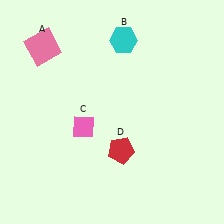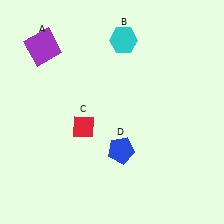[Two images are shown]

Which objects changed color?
A changed from pink to purple. C changed from pink to red. D changed from red to blue.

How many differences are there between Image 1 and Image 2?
There are 3 differences between the two images.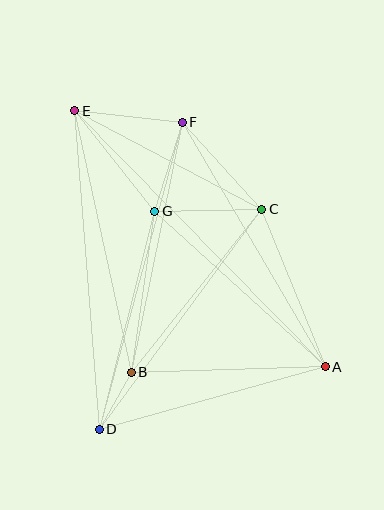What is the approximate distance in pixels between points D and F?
The distance between D and F is approximately 318 pixels.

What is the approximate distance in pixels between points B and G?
The distance between B and G is approximately 163 pixels.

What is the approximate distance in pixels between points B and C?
The distance between B and C is approximately 209 pixels.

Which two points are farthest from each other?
Points A and E are farthest from each other.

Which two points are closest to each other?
Points B and D are closest to each other.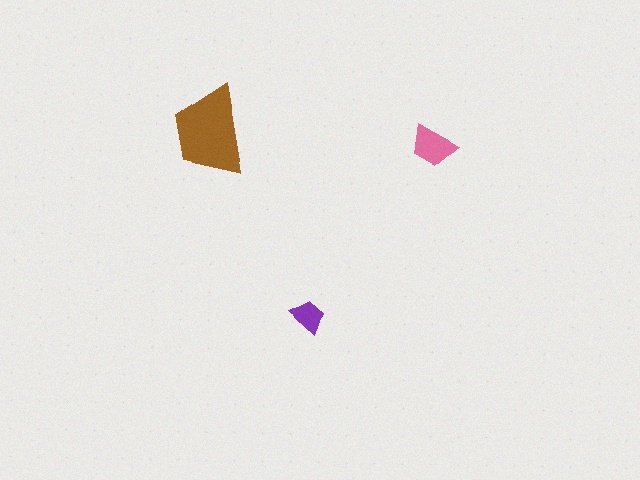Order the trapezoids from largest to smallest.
the brown one, the pink one, the purple one.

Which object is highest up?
The brown trapezoid is topmost.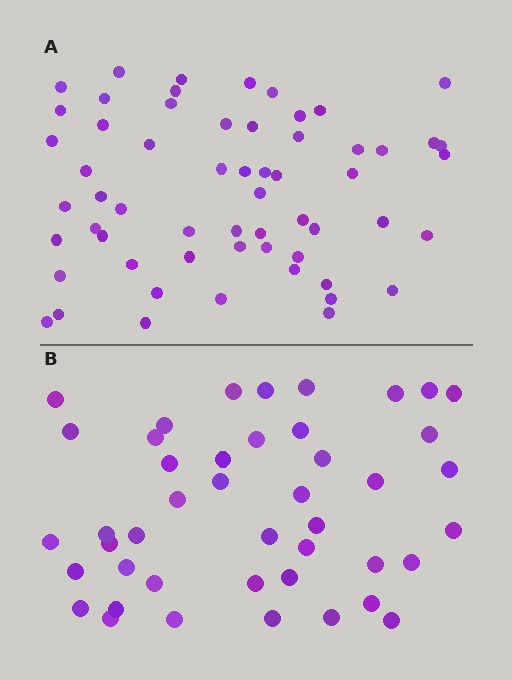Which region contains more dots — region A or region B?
Region A (the top region) has more dots.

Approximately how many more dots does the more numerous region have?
Region A has approximately 15 more dots than region B.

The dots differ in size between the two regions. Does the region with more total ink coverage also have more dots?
No. Region B has more total ink coverage because its dots are larger, but region A actually contains more individual dots. Total area can be misleading — the number of items is what matters here.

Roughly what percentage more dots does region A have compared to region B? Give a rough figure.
About 35% more.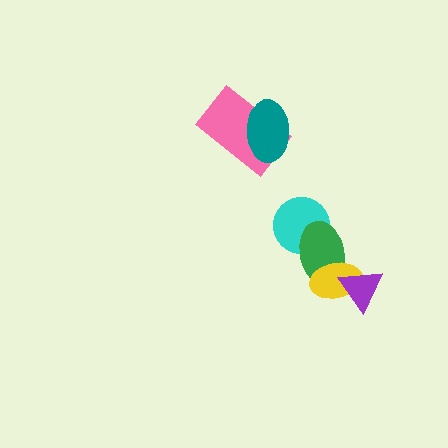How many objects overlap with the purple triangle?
2 objects overlap with the purple triangle.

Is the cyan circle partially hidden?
Yes, it is partially covered by another shape.